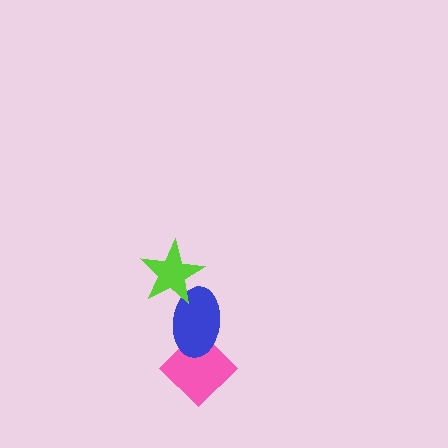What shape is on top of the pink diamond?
The blue ellipse is on top of the pink diamond.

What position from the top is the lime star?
The lime star is 1st from the top.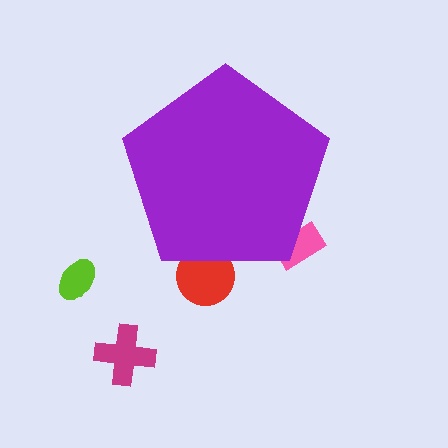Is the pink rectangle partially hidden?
Yes, the pink rectangle is partially hidden behind the purple pentagon.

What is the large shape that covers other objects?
A purple pentagon.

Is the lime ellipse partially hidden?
No, the lime ellipse is fully visible.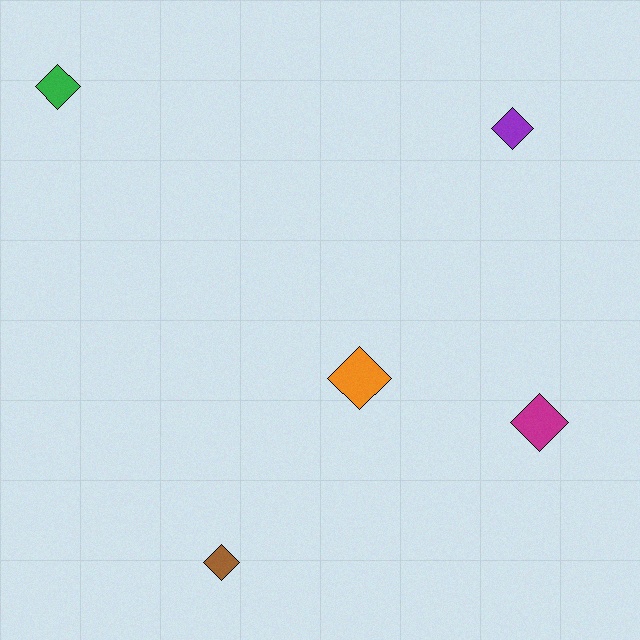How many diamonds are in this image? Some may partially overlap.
There are 5 diamonds.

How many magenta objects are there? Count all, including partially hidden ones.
There is 1 magenta object.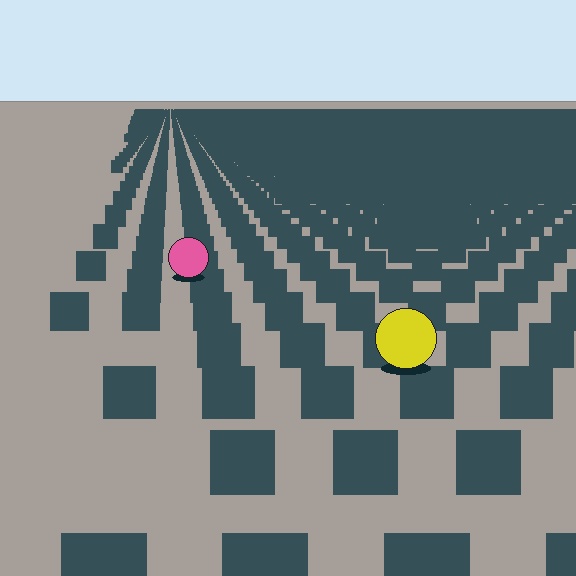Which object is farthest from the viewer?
The pink circle is farthest from the viewer. It appears smaller and the ground texture around it is denser.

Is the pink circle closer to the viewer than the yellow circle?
No. The yellow circle is closer — you can tell from the texture gradient: the ground texture is coarser near it.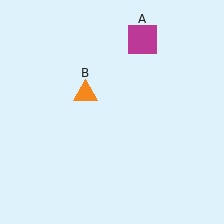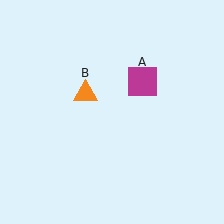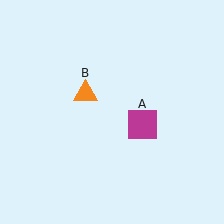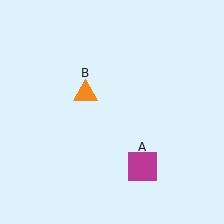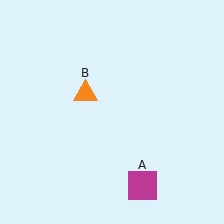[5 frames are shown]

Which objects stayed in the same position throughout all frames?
Orange triangle (object B) remained stationary.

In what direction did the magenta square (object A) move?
The magenta square (object A) moved down.